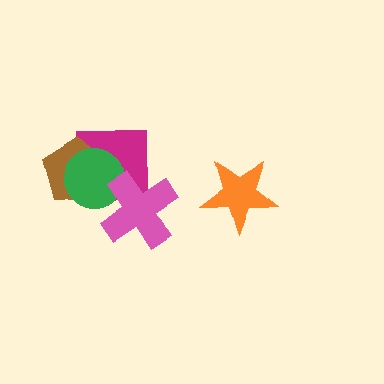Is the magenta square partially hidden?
Yes, it is partially covered by another shape.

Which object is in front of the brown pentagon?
The green circle is in front of the brown pentagon.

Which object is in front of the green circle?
The pink cross is in front of the green circle.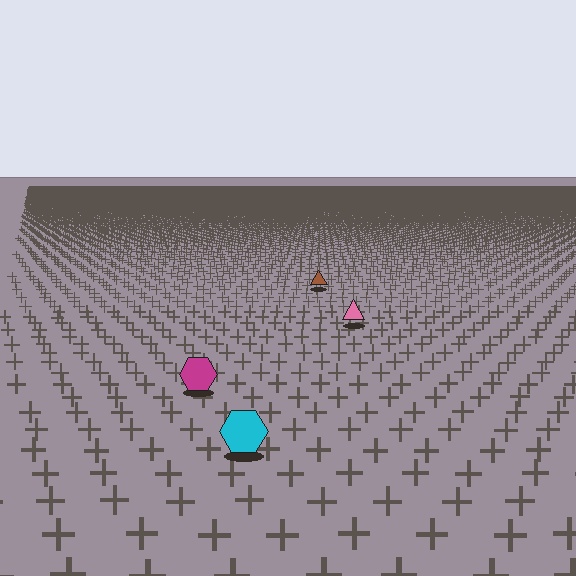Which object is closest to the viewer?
The cyan hexagon is closest. The texture marks near it are larger and more spread out.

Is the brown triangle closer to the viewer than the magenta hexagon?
No. The magenta hexagon is closer — you can tell from the texture gradient: the ground texture is coarser near it.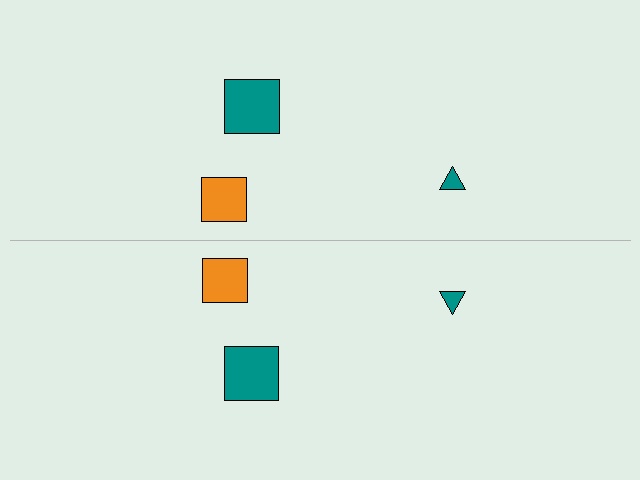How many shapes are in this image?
There are 6 shapes in this image.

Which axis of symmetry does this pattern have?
The pattern has a horizontal axis of symmetry running through the center of the image.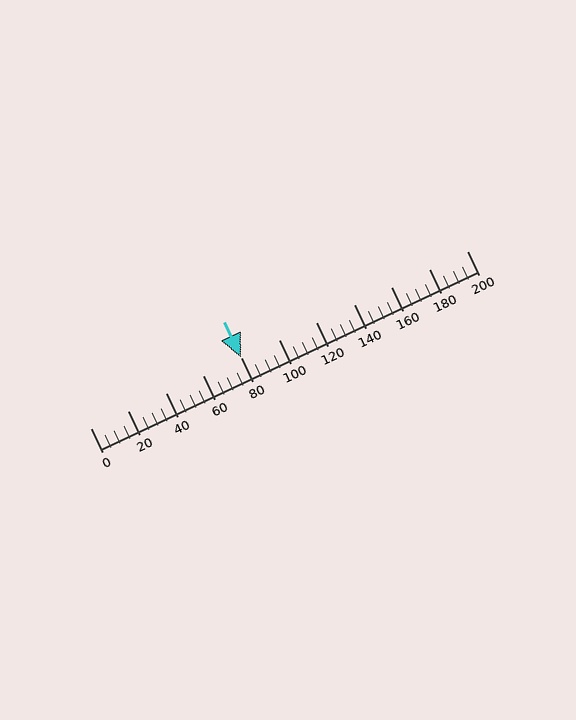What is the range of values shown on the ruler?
The ruler shows values from 0 to 200.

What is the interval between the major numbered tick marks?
The major tick marks are spaced 20 units apart.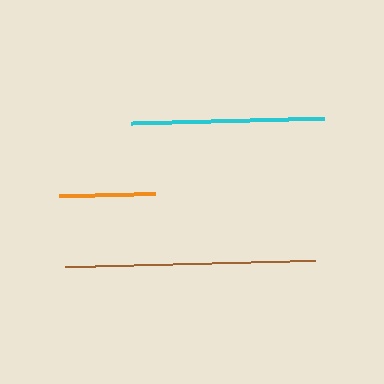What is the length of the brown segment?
The brown segment is approximately 250 pixels long.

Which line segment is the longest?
The brown line is the longest at approximately 250 pixels.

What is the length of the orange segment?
The orange segment is approximately 96 pixels long.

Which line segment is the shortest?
The orange line is the shortest at approximately 96 pixels.